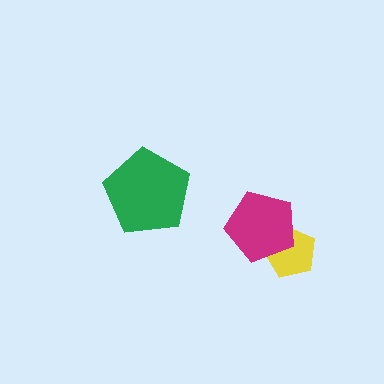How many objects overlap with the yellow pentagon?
1 object overlaps with the yellow pentagon.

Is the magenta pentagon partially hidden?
No, no other shape covers it.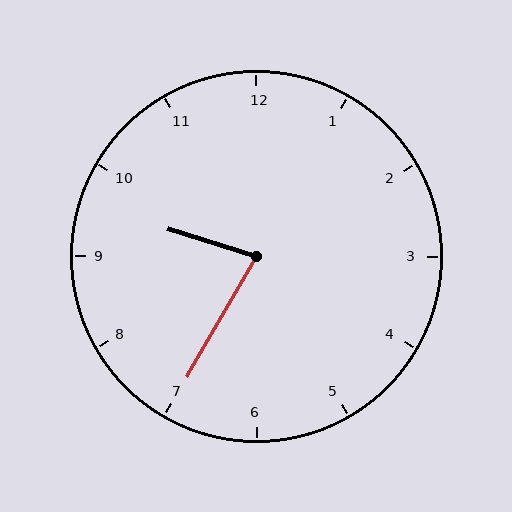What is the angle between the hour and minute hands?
Approximately 78 degrees.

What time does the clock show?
9:35.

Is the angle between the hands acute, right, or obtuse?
It is acute.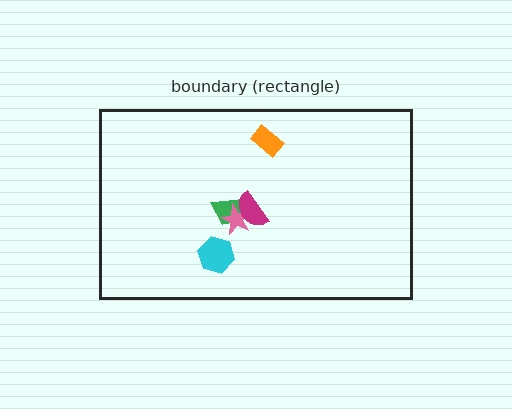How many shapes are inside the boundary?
5 inside, 0 outside.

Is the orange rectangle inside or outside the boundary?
Inside.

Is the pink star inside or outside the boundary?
Inside.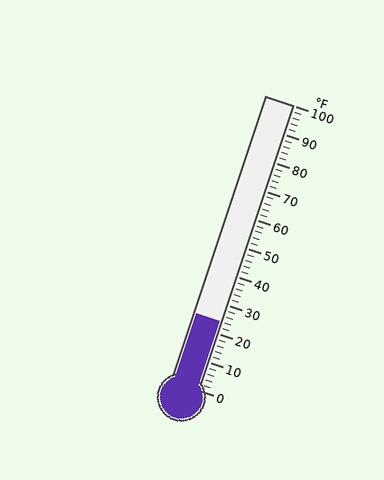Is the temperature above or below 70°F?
The temperature is below 70°F.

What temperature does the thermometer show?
The thermometer shows approximately 24°F.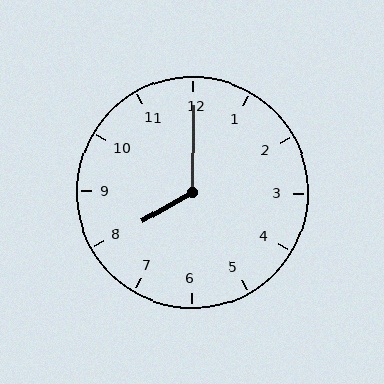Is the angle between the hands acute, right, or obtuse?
It is obtuse.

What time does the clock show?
8:00.